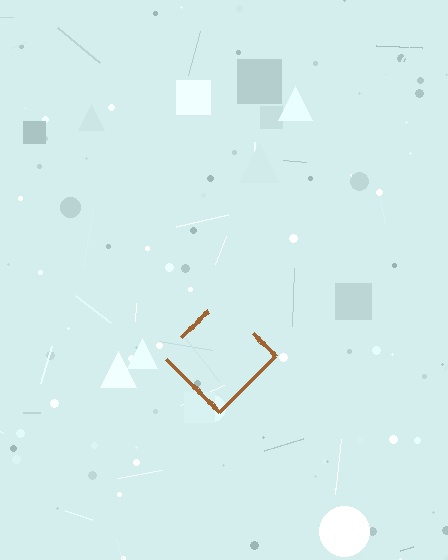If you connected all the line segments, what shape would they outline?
They would outline a diamond.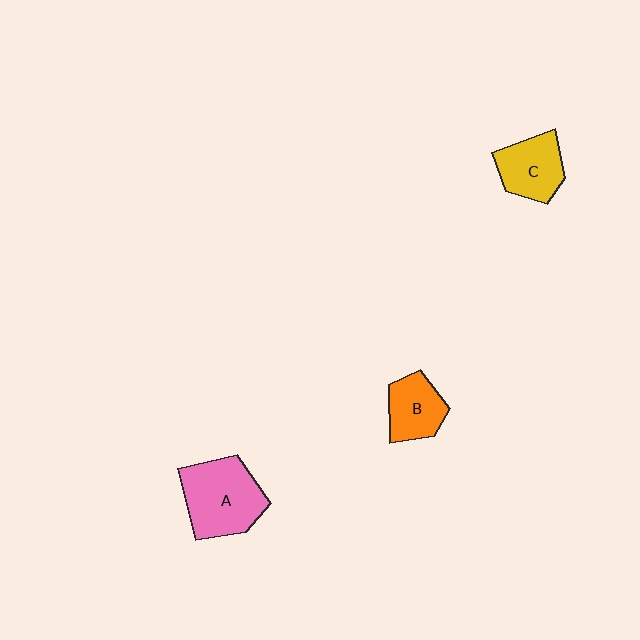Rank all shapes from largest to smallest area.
From largest to smallest: A (pink), C (yellow), B (orange).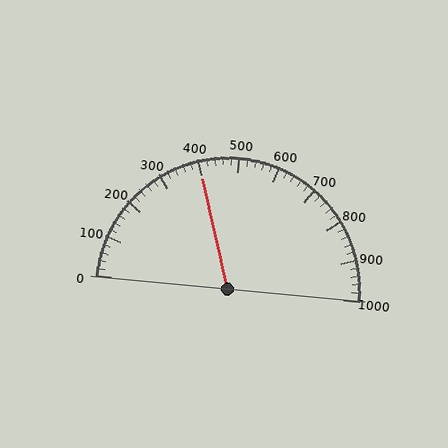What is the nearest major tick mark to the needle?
The nearest major tick mark is 400.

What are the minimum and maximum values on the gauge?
The gauge ranges from 0 to 1000.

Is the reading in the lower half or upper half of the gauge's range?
The reading is in the lower half of the range (0 to 1000).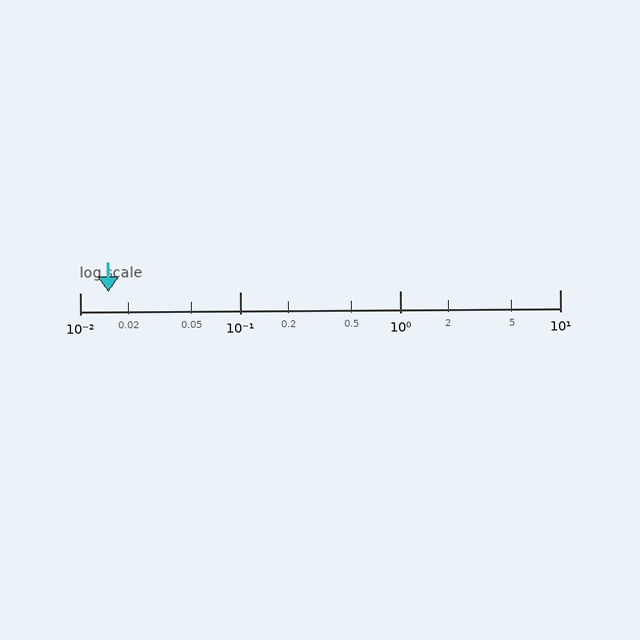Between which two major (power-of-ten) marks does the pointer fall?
The pointer is between 0.01 and 0.1.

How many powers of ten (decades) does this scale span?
The scale spans 3 decades, from 0.01 to 10.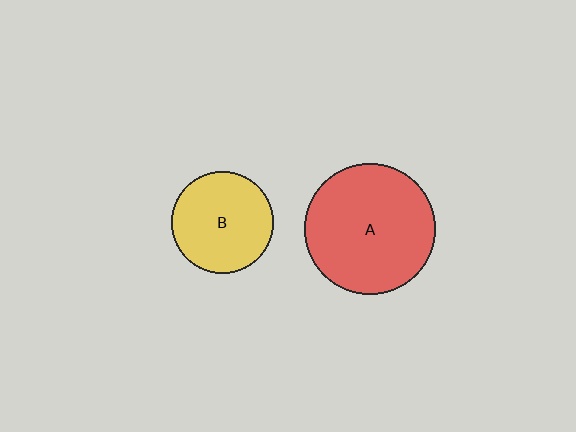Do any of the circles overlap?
No, none of the circles overlap.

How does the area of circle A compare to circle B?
Approximately 1.7 times.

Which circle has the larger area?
Circle A (red).